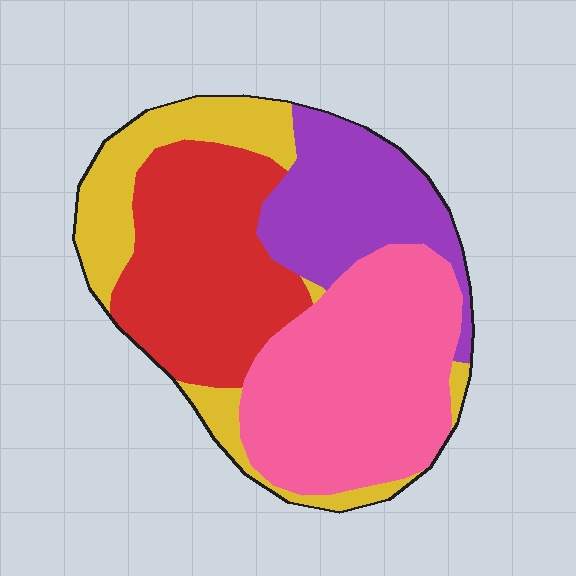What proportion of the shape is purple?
Purple covers 19% of the shape.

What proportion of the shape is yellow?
Yellow takes up about one fifth (1/5) of the shape.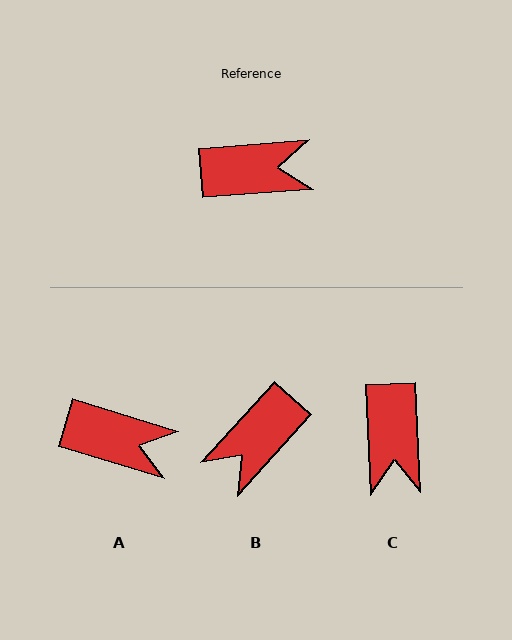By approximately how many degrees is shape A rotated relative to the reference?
Approximately 21 degrees clockwise.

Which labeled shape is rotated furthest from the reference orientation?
B, about 137 degrees away.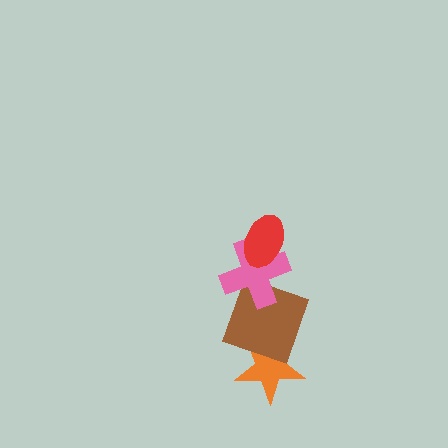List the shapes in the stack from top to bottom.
From top to bottom: the red ellipse, the pink cross, the brown square, the orange star.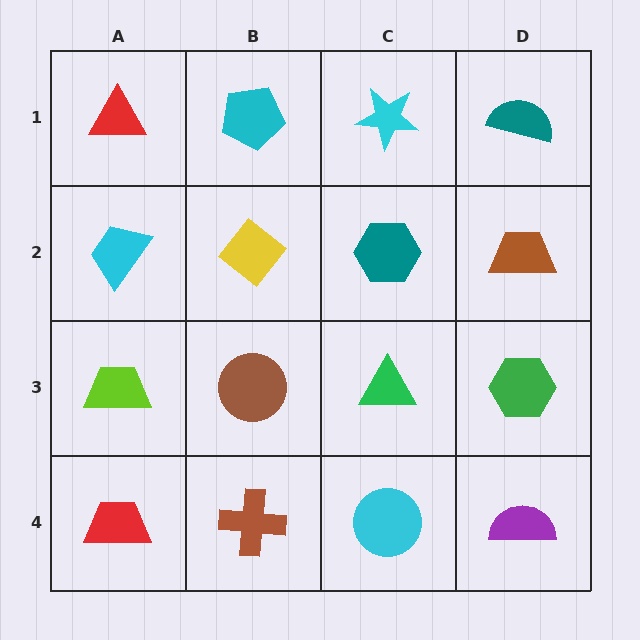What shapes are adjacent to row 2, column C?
A cyan star (row 1, column C), a green triangle (row 3, column C), a yellow diamond (row 2, column B), a brown trapezoid (row 2, column D).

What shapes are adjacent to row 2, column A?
A red triangle (row 1, column A), a lime trapezoid (row 3, column A), a yellow diamond (row 2, column B).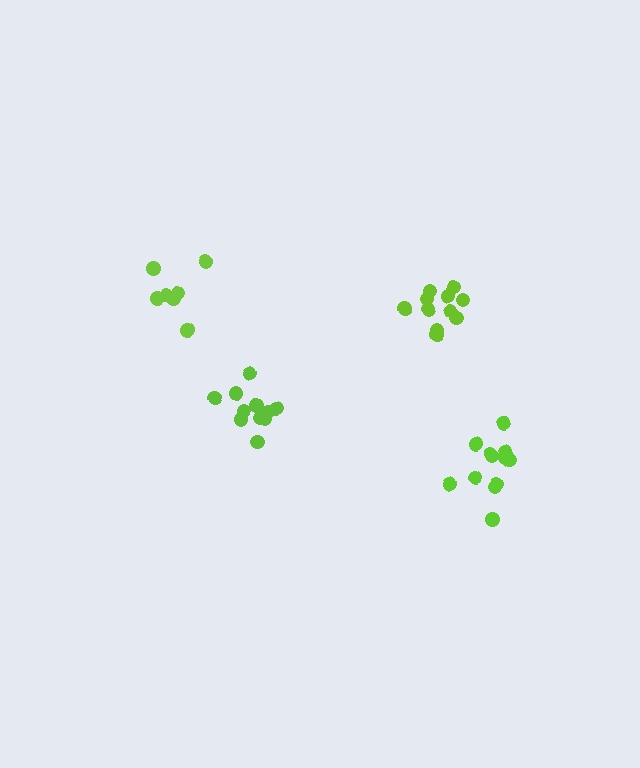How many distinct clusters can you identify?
There are 4 distinct clusters.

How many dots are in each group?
Group 1: 11 dots, Group 2: 11 dots, Group 3: 7 dots, Group 4: 12 dots (41 total).